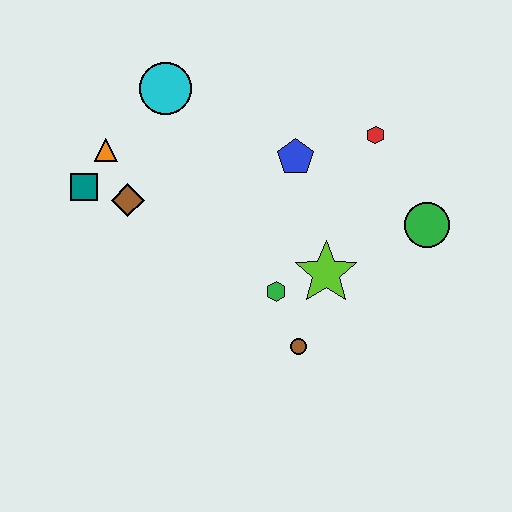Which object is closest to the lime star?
The green hexagon is closest to the lime star.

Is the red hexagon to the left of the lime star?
No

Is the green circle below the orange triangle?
Yes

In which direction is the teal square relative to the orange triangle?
The teal square is below the orange triangle.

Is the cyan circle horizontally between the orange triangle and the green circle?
Yes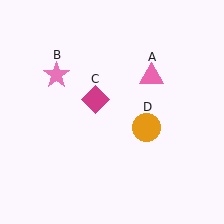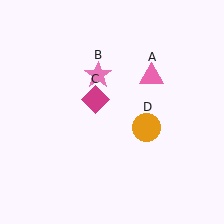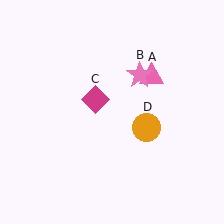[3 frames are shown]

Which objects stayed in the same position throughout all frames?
Pink triangle (object A) and magenta diamond (object C) and orange circle (object D) remained stationary.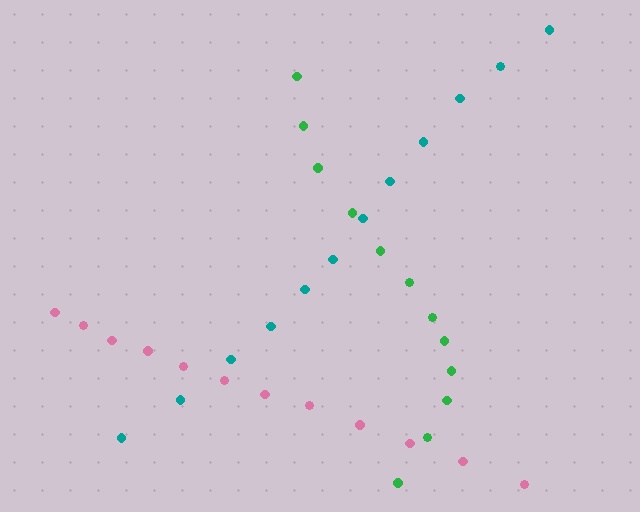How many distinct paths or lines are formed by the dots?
There are 3 distinct paths.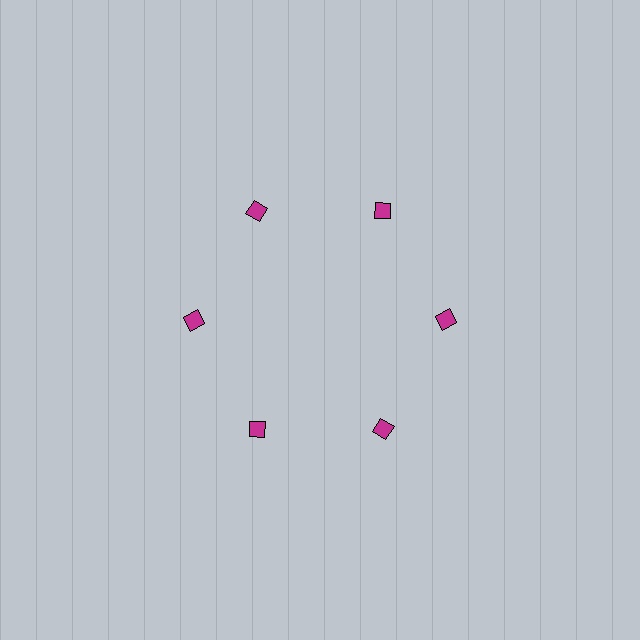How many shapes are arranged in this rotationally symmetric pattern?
There are 6 shapes, arranged in 6 groups of 1.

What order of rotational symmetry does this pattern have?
This pattern has 6-fold rotational symmetry.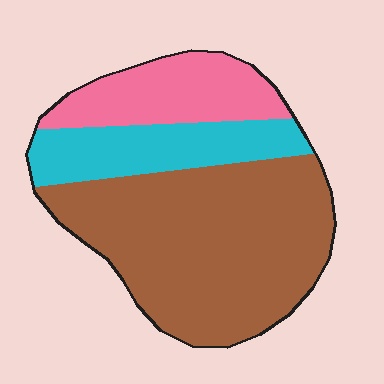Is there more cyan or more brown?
Brown.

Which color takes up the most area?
Brown, at roughly 60%.